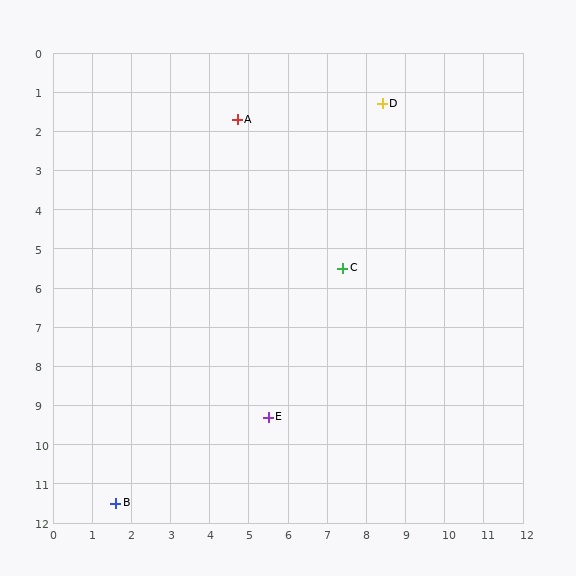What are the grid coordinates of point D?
Point D is at approximately (8.4, 1.3).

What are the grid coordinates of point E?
Point E is at approximately (5.5, 9.3).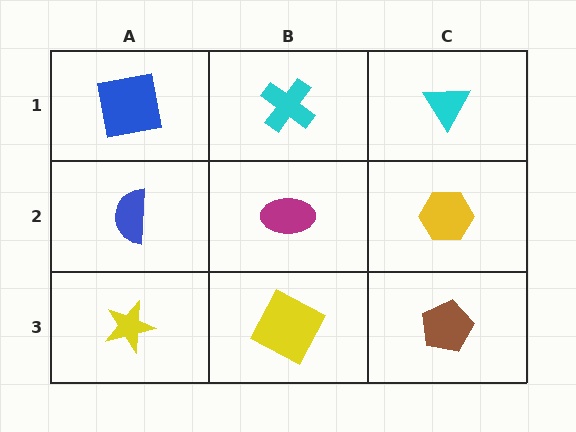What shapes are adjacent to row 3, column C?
A yellow hexagon (row 2, column C), a yellow square (row 3, column B).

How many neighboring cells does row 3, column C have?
2.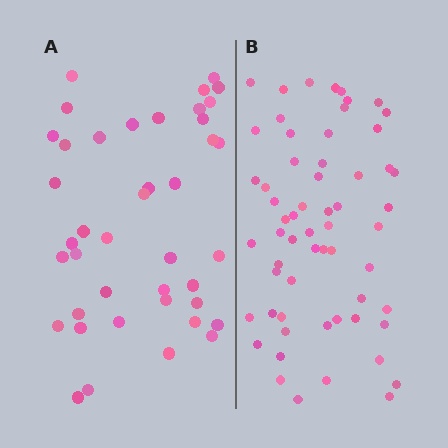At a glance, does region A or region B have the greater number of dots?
Region B (the right region) has more dots.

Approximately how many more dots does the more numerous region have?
Region B has approximately 20 more dots than region A.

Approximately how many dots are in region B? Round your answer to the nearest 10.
About 60 dots.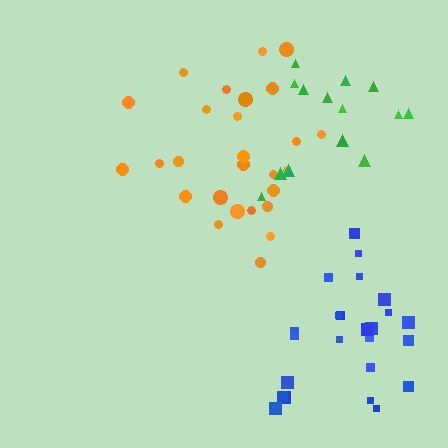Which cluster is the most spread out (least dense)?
Orange.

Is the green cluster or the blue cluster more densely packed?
Green.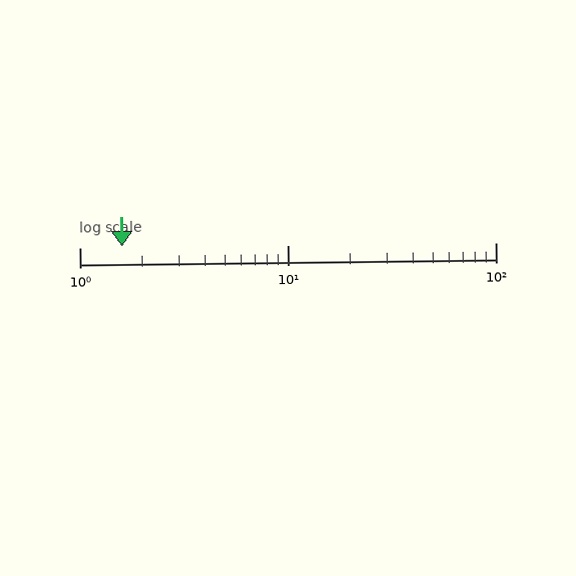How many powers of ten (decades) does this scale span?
The scale spans 2 decades, from 1 to 100.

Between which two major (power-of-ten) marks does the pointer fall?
The pointer is between 1 and 10.